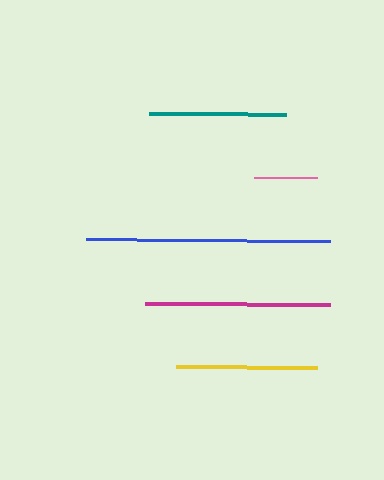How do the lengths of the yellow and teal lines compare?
The yellow and teal lines are approximately the same length.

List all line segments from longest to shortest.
From longest to shortest: blue, magenta, yellow, teal, pink.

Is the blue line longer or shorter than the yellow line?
The blue line is longer than the yellow line.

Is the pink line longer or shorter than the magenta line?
The magenta line is longer than the pink line.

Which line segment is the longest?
The blue line is the longest at approximately 244 pixels.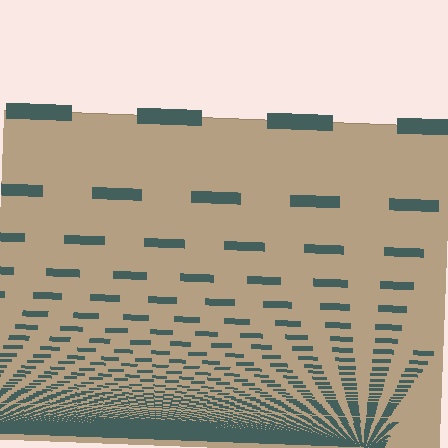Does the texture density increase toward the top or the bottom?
Density increases toward the bottom.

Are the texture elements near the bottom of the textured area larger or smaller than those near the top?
Smaller. The gradient is inverted — elements near the bottom are smaller and denser.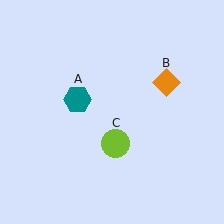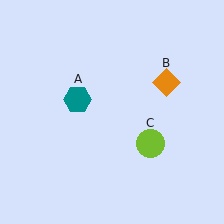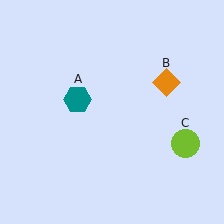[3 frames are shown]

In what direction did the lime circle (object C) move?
The lime circle (object C) moved right.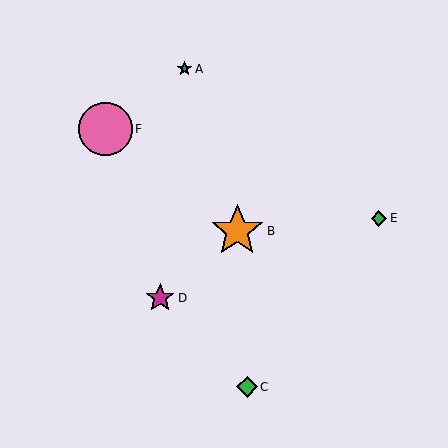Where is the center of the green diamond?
The center of the green diamond is at (379, 218).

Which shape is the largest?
The pink circle (labeled F) is the largest.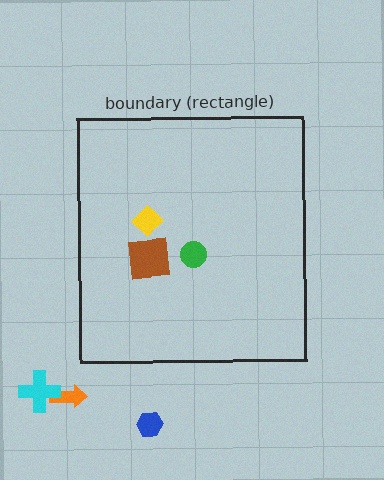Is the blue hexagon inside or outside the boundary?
Outside.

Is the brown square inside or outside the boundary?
Inside.